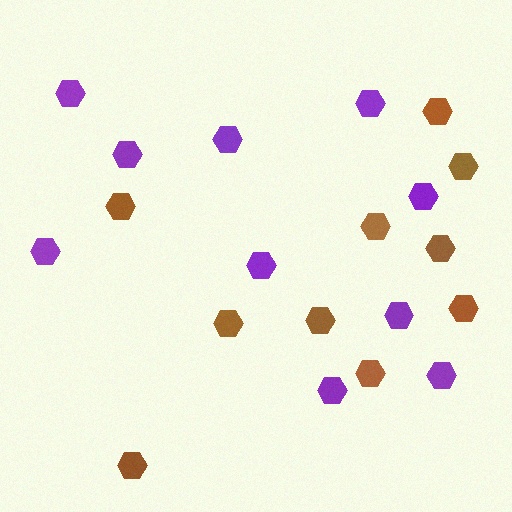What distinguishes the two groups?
There are 2 groups: one group of purple hexagons (10) and one group of brown hexagons (10).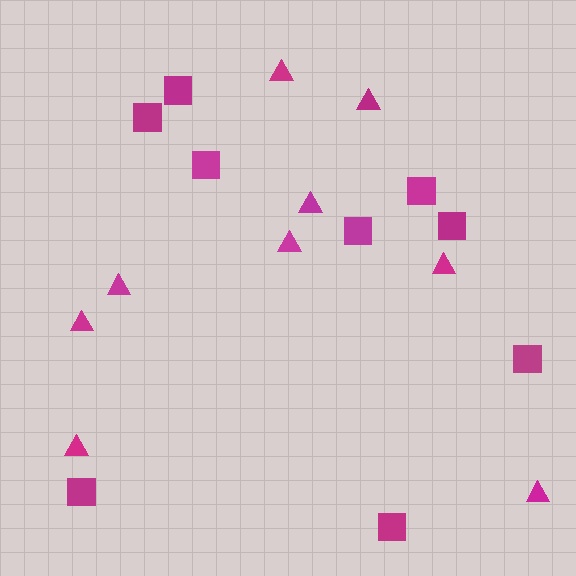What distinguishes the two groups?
There are 2 groups: one group of triangles (9) and one group of squares (9).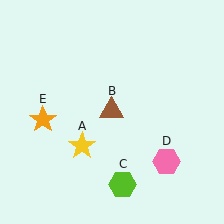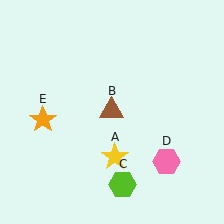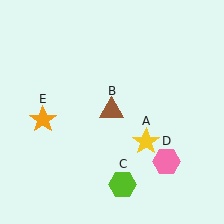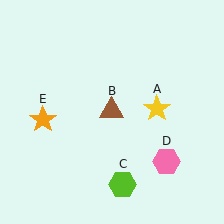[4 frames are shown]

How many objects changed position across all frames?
1 object changed position: yellow star (object A).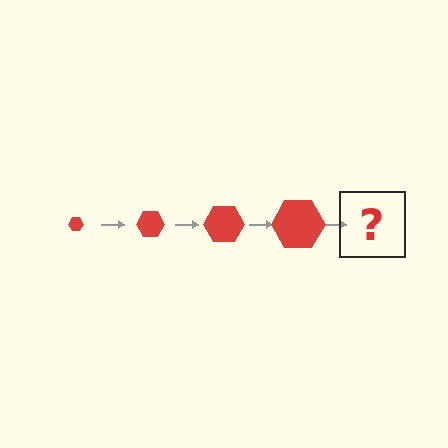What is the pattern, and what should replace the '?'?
The pattern is that the hexagon gets progressively larger each step. The '?' should be a red hexagon, larger than the previous one.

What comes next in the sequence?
The next element should be a red hexagon, larger than the previous one.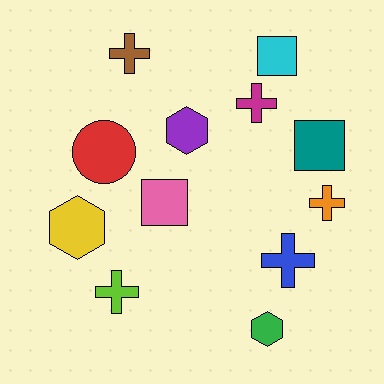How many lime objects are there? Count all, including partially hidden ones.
There is 1 lime object.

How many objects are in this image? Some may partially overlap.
There are 12 objects.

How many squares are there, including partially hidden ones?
There are 3 squares.